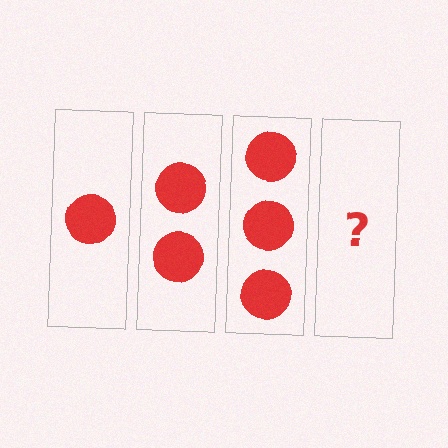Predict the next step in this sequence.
The next step is 4 circles.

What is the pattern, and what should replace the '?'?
The pattern is that each step adds one more circle. The '?' should be 4 circles.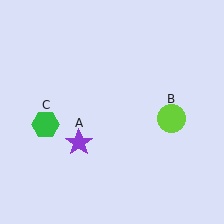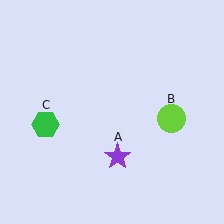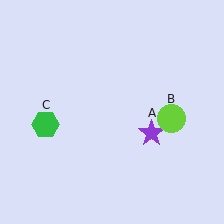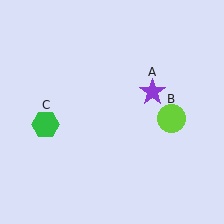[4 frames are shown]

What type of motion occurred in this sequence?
The purple star (object A) rotated counterclockwise around the center of the scene.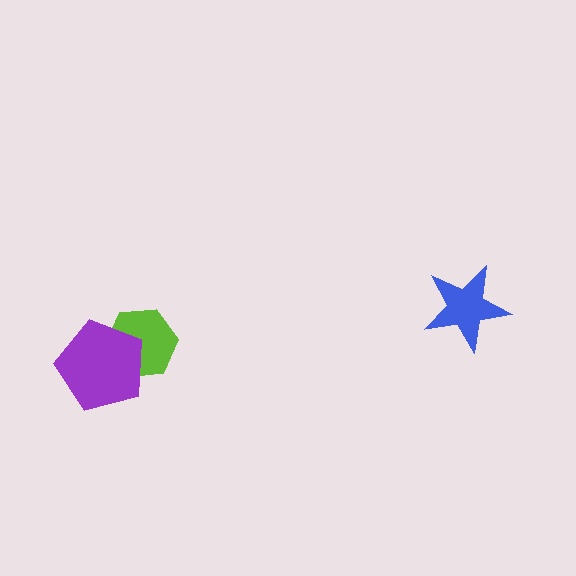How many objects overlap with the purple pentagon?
1 object overlaps with the purple pentagon.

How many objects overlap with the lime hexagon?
1 object overlaps with the lime hexagon.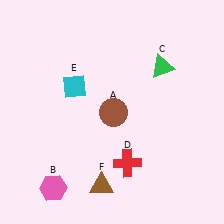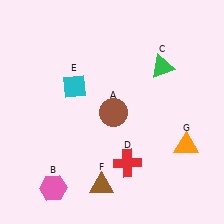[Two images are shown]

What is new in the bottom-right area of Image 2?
An orange triangle (G) was added in the bottom-right area of Image 2.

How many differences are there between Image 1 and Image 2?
There is 1 difference between the two images.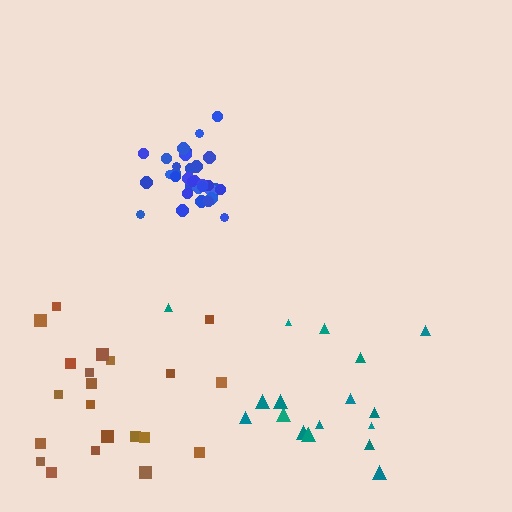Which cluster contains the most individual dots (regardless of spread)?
Blue (34).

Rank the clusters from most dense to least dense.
blue, brown, teal.